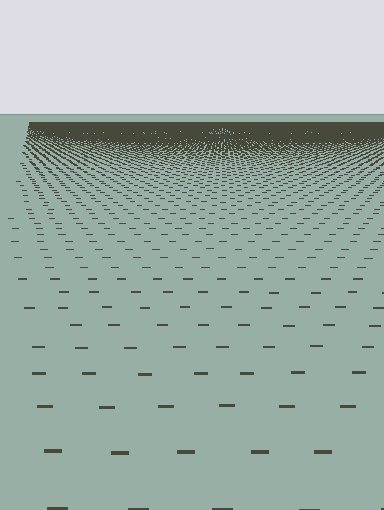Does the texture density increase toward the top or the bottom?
Density increases toward the top.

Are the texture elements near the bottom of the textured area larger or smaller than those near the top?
Larger. Near the bottom, elements are closer to the viewer and appear at a bigger on-screen size.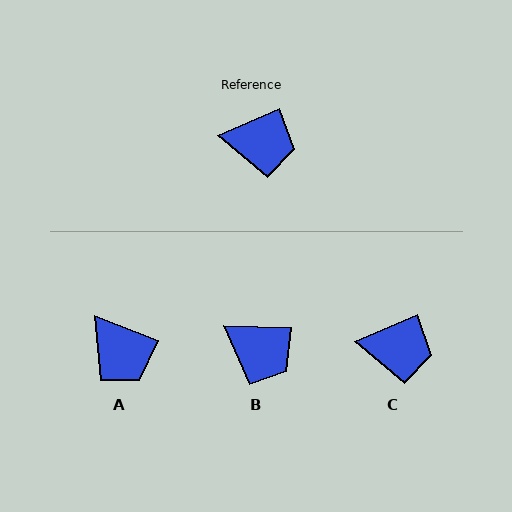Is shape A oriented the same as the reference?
No, it is off by about 46 degrees.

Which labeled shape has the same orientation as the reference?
C.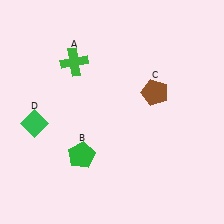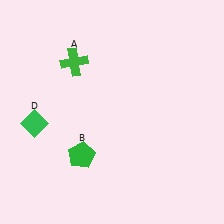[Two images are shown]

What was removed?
The brown pentagon (C) was removed in Image 2.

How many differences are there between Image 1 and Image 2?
There is 1 difference between the two images.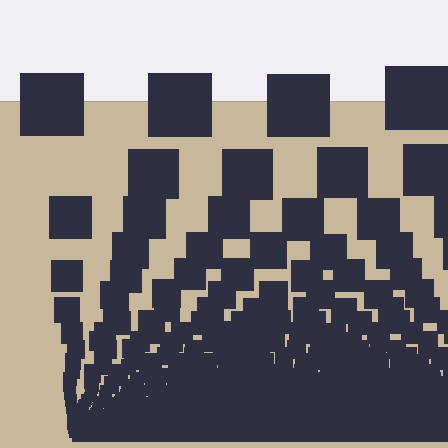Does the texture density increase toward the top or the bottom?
Density increases toward the bottom.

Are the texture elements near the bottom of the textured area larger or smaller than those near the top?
Smaller. The gradient is inverted — elements near the bottom are smaller and denser.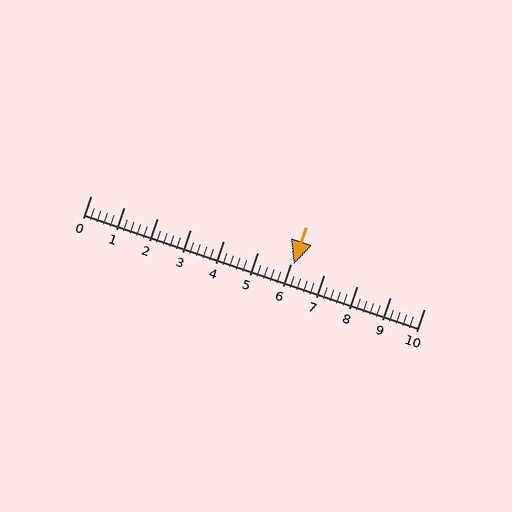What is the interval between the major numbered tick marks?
The major tick marks are spaced 1 units apart.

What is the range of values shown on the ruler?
The ruler shows values from 0 to 10.